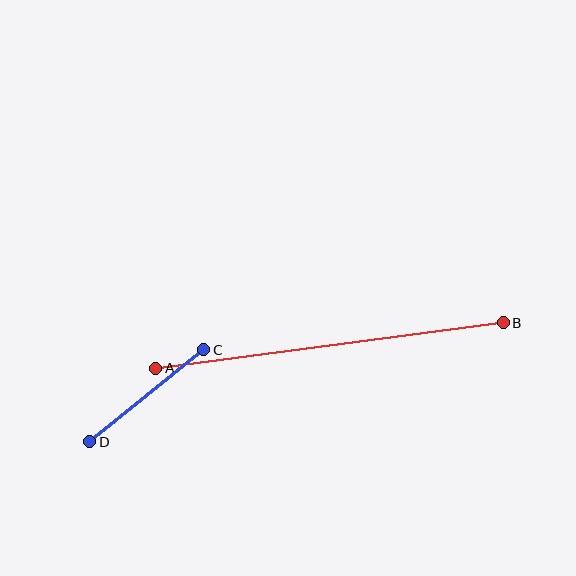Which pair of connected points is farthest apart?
Points A and B are farthest apart.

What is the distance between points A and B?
The distance is approximately 350 pixels.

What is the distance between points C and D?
The distance is approximately 146 pixels.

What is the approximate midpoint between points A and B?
The midpoint is at approximately (330, 346) pixels.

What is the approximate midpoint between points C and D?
The midpoint is at approximately (147, 396) pixels.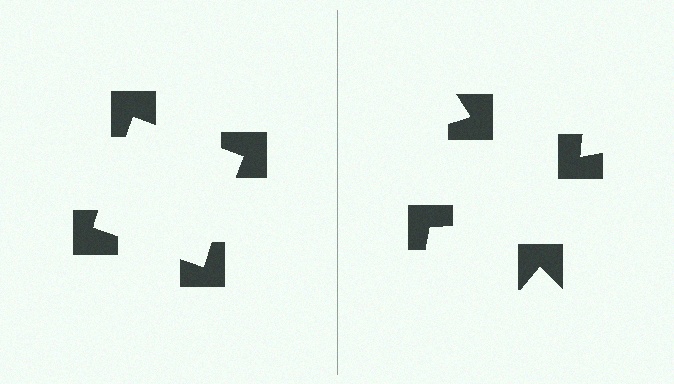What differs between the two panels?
The notched squares are positioned identically on both sides; only the wedge orientations differ. On the left they align to a square; on the right they are misaligned.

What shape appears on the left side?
An illusory square.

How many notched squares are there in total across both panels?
8 — 4 on each side.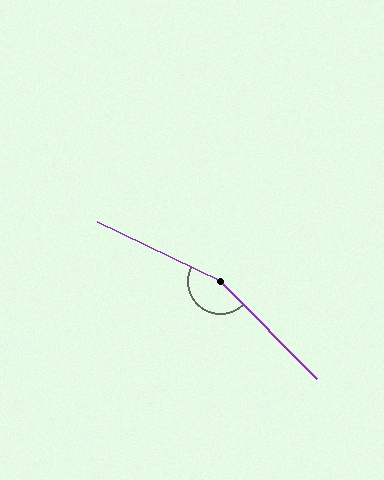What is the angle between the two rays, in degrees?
Approximately 160 degrees.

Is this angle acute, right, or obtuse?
It is obtuse.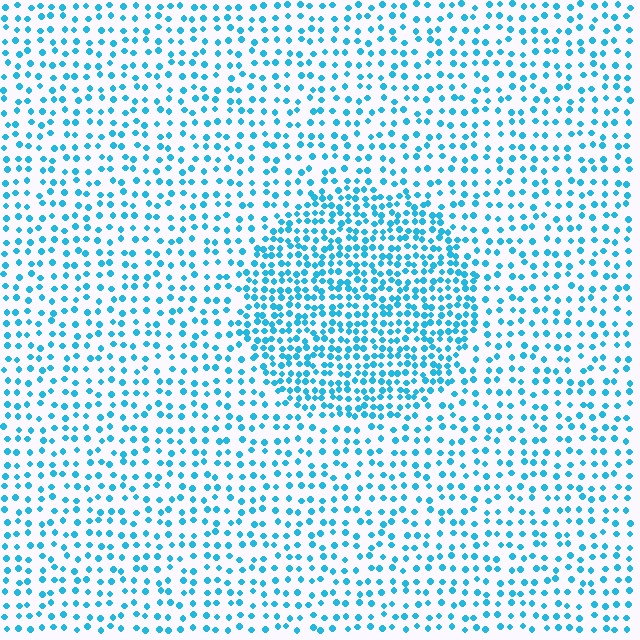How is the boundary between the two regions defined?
The boundary is defined by a change in element density (approximately 2.0x ratio). All elements are the same color, size, and shape.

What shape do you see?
I see a circle.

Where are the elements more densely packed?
The elements are more densely packed inside the circle boundary.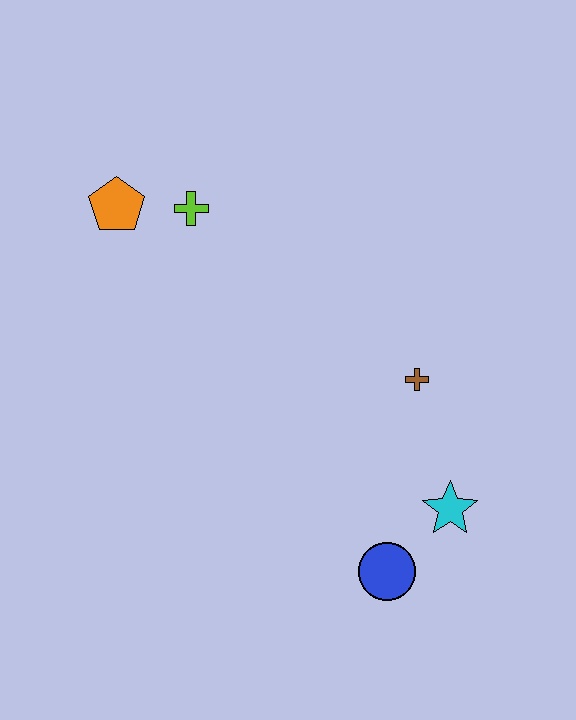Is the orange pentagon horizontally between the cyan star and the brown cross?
No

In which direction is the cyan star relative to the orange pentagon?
The cyan star is to the right of the orange pentagon.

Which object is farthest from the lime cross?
The blue circle is farthest from the lime cross.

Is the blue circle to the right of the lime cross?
Yes